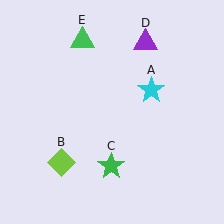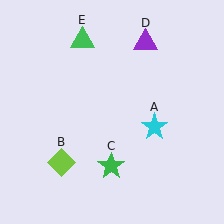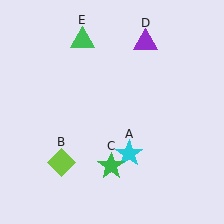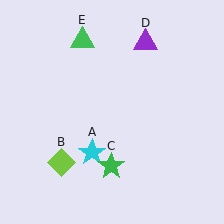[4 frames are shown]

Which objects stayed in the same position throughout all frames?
Lime diamond (object B) and green star (object C) and purple triangle (object D) and green triangle (object E) remained stationary.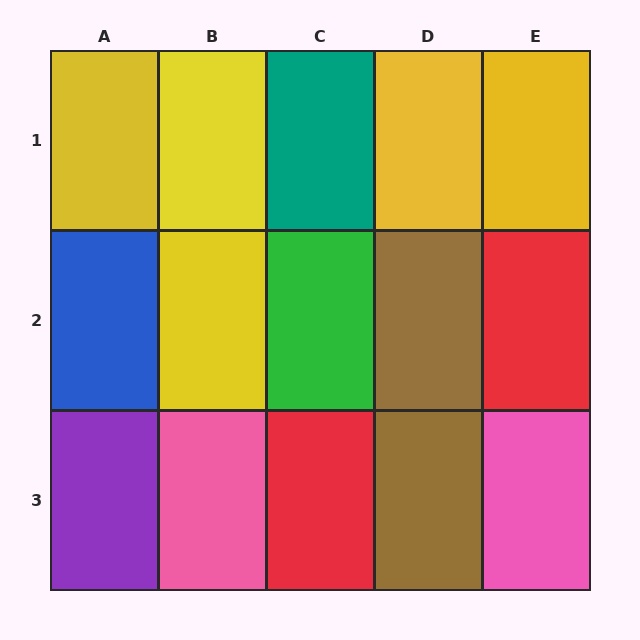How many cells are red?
2 cells are red.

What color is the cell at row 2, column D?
Brown.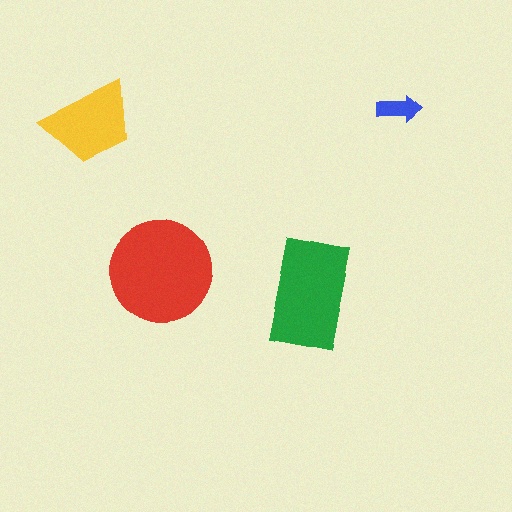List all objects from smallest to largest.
The blue arrow, the yellow trapezoid, the green rectangle, the red circle.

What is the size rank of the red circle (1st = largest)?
1st.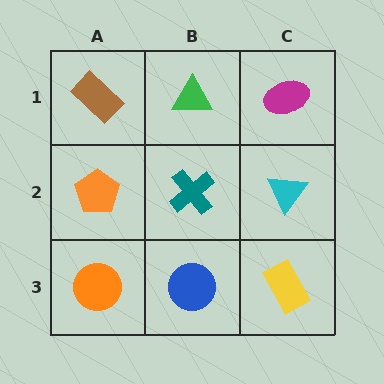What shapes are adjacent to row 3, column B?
A teal cross (row 2, column B), an orange circle (row 3, column A), a yellow rectangle (row 3, column C).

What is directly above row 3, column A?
An orange pentagon.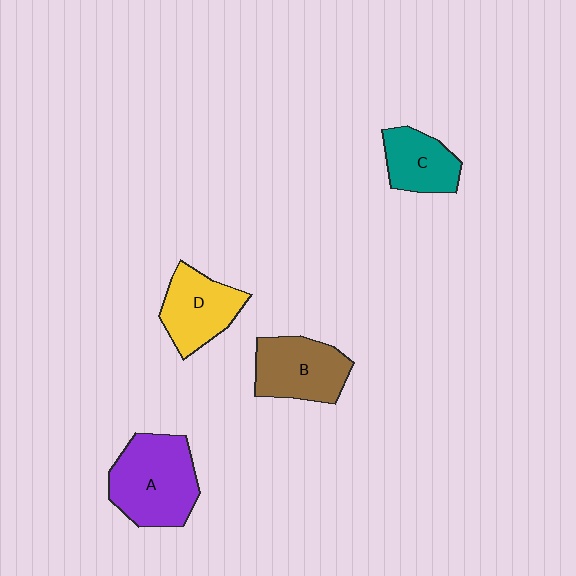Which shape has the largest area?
Shape A (purple).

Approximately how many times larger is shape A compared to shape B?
Approximately 1.3 times.